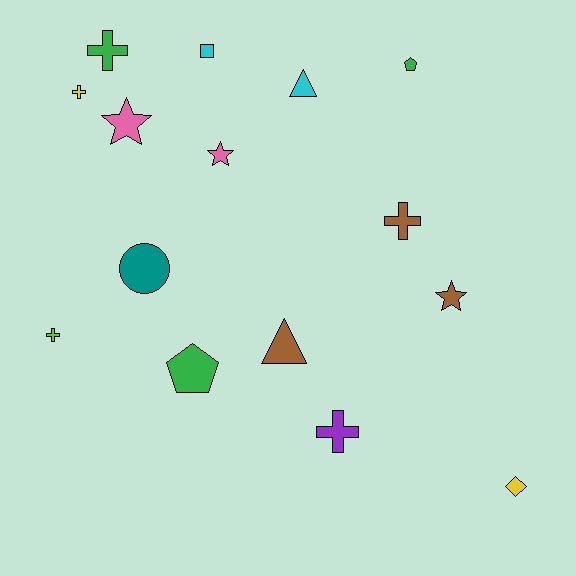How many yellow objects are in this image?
There are 2 yellow objects.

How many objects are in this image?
There are 15 objects.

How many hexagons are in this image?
There are no hexagons.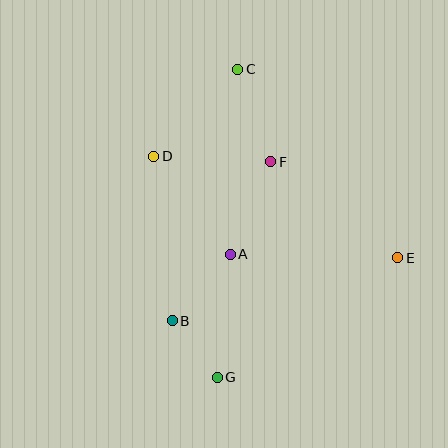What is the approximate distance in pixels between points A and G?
The distance between A and G is approximately 124 pixels.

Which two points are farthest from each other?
Points C and G are farthest from each other.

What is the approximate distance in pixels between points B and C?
The distance between B and C is approximately 260 pixels.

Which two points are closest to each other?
Points B and G are closest to each other.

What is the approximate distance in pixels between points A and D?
The distance between A and D is approximately 125 pixels.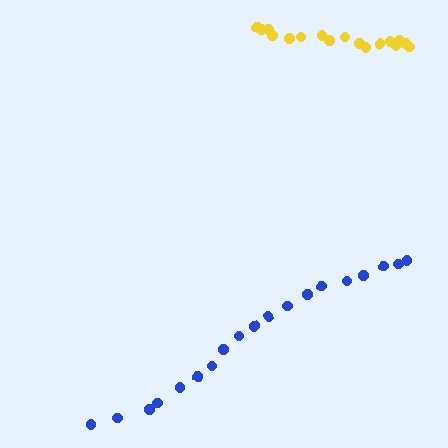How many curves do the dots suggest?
There are 2 distinct paths.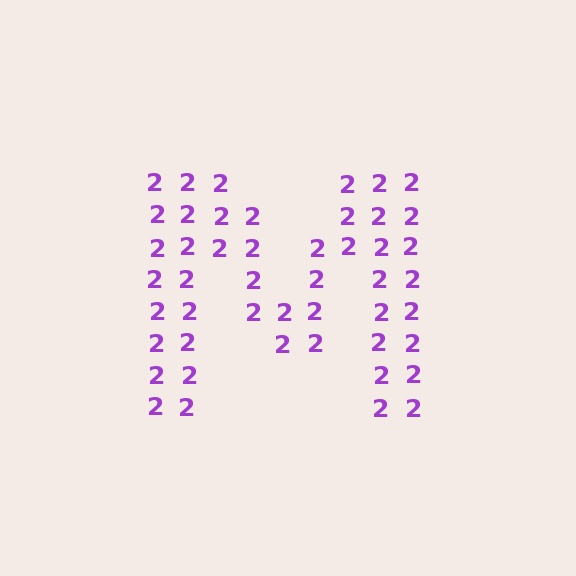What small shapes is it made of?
It is made of small digit 2's.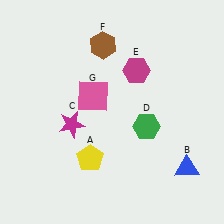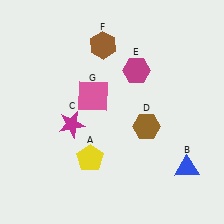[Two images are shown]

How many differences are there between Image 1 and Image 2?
There is 1 difference between the two images.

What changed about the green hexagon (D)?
In Image 1, D is green. In Image 2, it changed to brown.